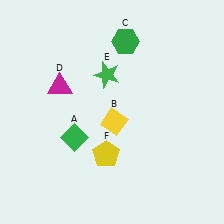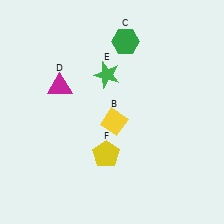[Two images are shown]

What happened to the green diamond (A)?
The green diamond (A) was removed in Image 2. It was in the bottom-left area of Image 1.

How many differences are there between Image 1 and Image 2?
There is 1 difference between the two images.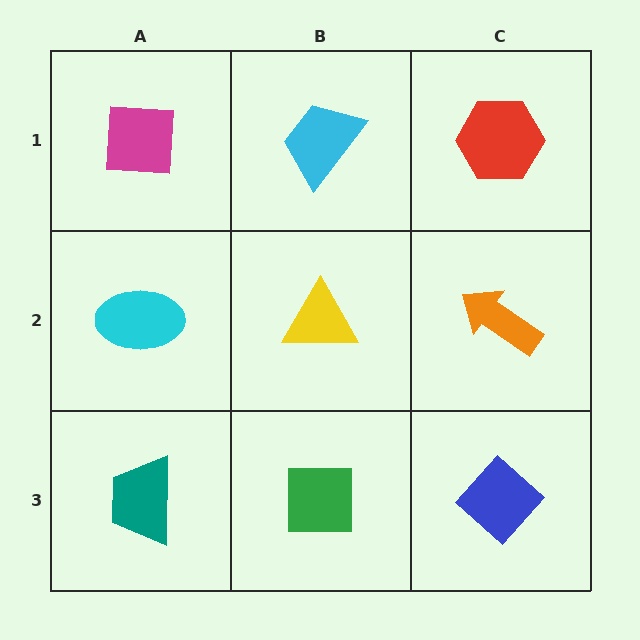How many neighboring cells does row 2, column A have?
3.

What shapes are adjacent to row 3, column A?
A cyan ellipse (row 2, column A), a green square (row 3, column B).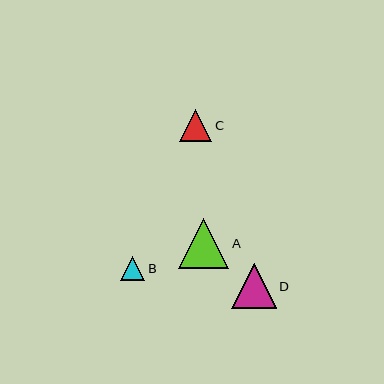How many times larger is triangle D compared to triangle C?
Triangle D is approximately 1.4 times the size of triangle C.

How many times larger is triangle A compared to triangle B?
Triangle A is approximately 2.1 times the size of triangle B.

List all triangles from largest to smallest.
From largest to smallest: A, D, C, B.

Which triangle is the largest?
Triangle A is the largest with a size of approximately 50 pixels.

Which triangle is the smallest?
Triangle B is the smallest with a size of approximately 24 pixels.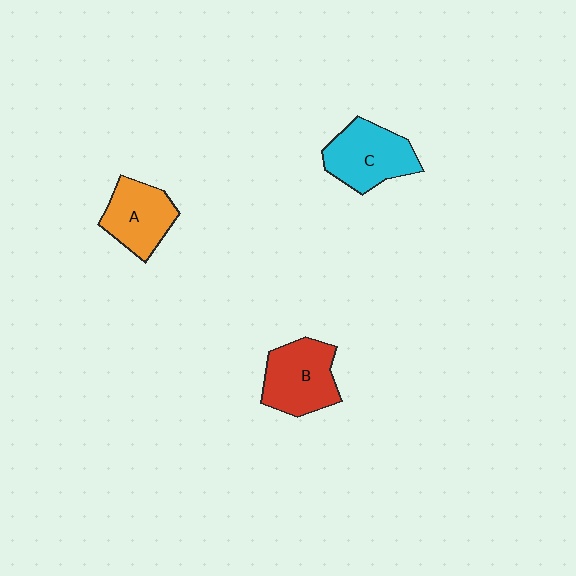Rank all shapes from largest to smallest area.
From largest to smallest: B (red), C (cyan), A (orange).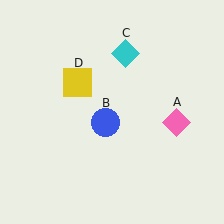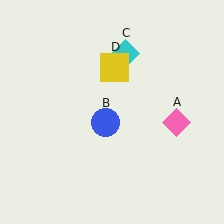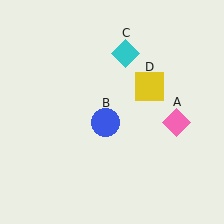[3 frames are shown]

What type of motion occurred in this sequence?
The yellow square (object D) rotated clockwise around the center of the scene.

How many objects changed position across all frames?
1 object changed position: yellow square (object D).